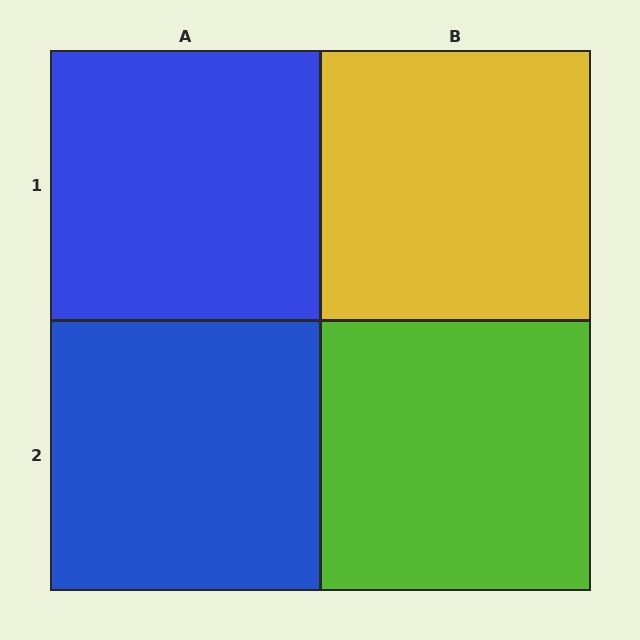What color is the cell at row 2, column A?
Blue.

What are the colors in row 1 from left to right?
Blue, yellow.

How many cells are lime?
1 cell is lime.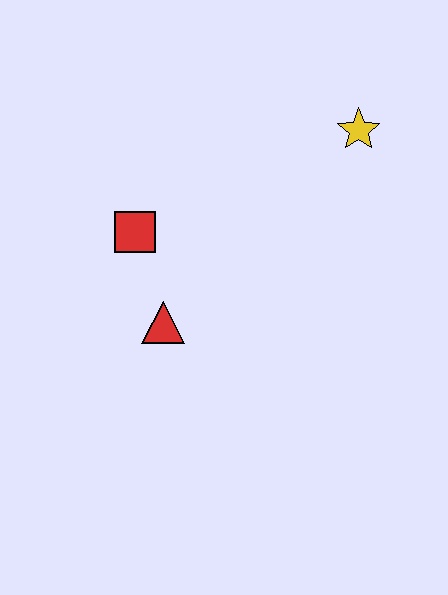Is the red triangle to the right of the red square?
Yes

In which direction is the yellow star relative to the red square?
The yellow star is to the right of the red square.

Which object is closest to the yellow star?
The red square is closest to the yellow star.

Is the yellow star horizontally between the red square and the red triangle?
No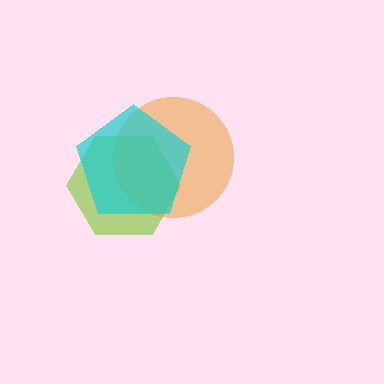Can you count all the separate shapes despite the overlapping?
Yes, there are 3 separate shapes.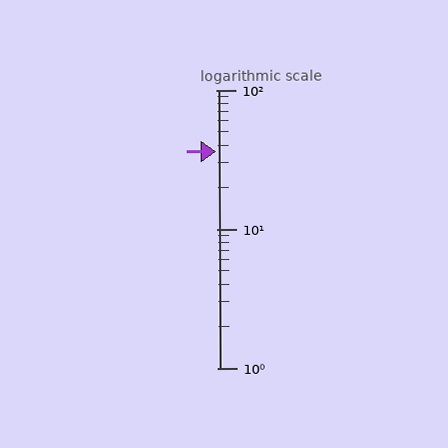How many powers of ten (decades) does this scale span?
The scale spans 2 decades, from 1 to 100.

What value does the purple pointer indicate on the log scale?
The pointer indicates approximately 36.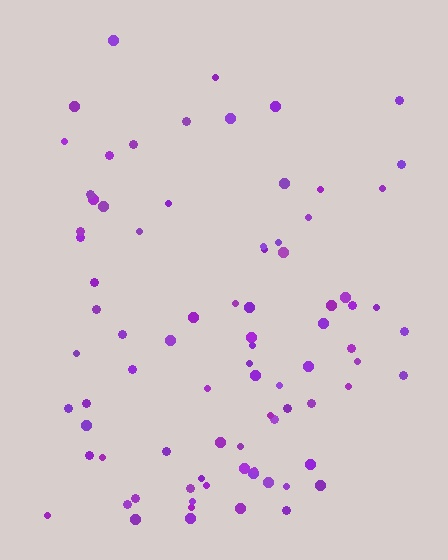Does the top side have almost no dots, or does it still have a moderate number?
Still a moderate number, just noticeably fewer than the bottom.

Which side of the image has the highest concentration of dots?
The bottom.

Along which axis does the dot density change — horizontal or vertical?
Vertical.